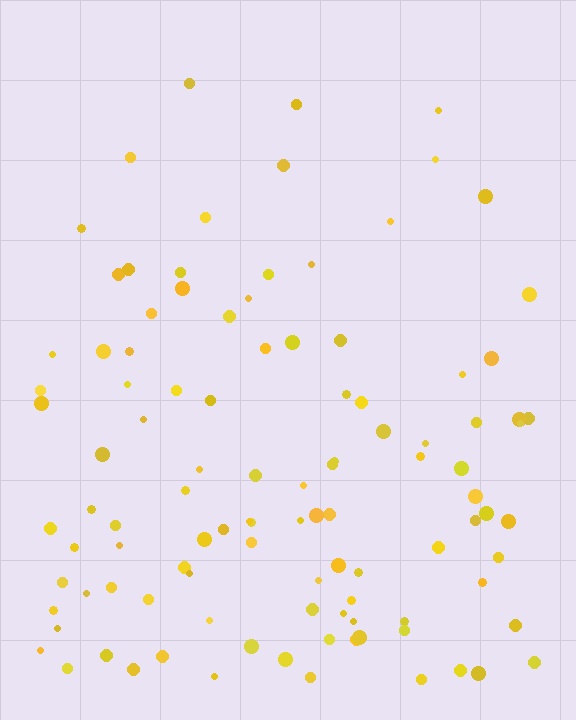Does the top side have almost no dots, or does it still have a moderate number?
Still a moderate number, just noticeably fewer than the bottom.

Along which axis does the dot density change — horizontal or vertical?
Vertical.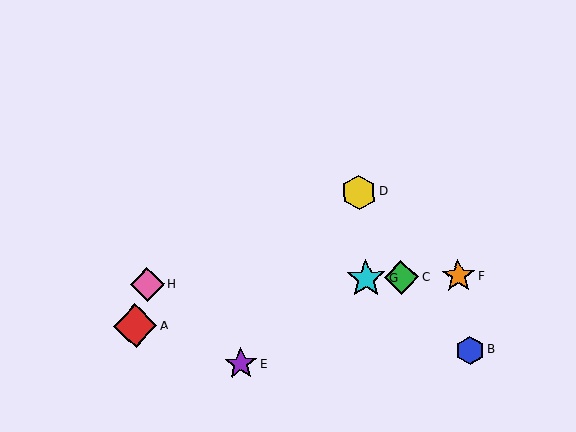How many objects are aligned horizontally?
4 objects (C, F, G, H) are aligned horizontally.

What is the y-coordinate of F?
Object F is at y≈276.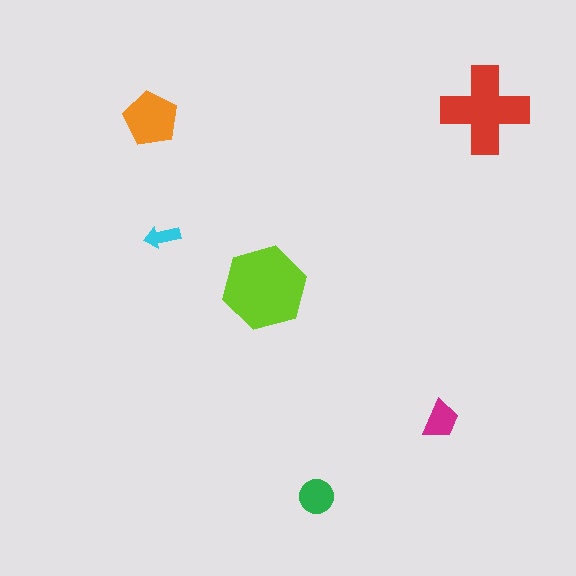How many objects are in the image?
There are 6 objects in the image.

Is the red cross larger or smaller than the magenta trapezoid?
Larger.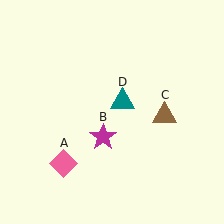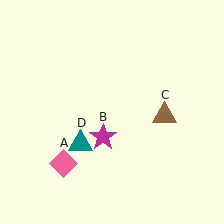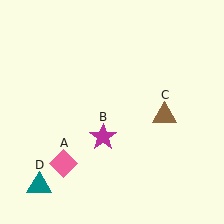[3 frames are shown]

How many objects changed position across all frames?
1 object changed position: teal triangle (object D).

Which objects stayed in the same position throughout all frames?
Pink diamond (object A) and magenta star (object B) and brown triangle (object C) remained stationary.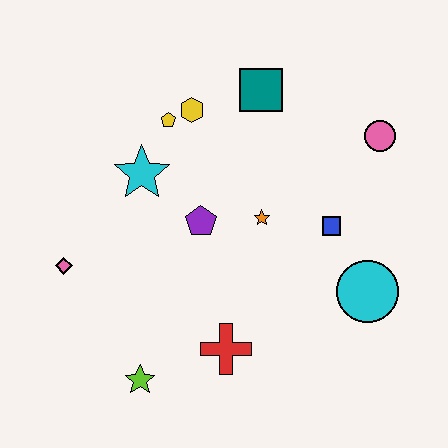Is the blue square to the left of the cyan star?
No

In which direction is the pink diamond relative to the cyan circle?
The pink diamond is to the left of the cyan circle.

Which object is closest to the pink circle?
The blue square is closest to the pink circle.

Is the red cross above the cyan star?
No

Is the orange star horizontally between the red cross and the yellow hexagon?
No